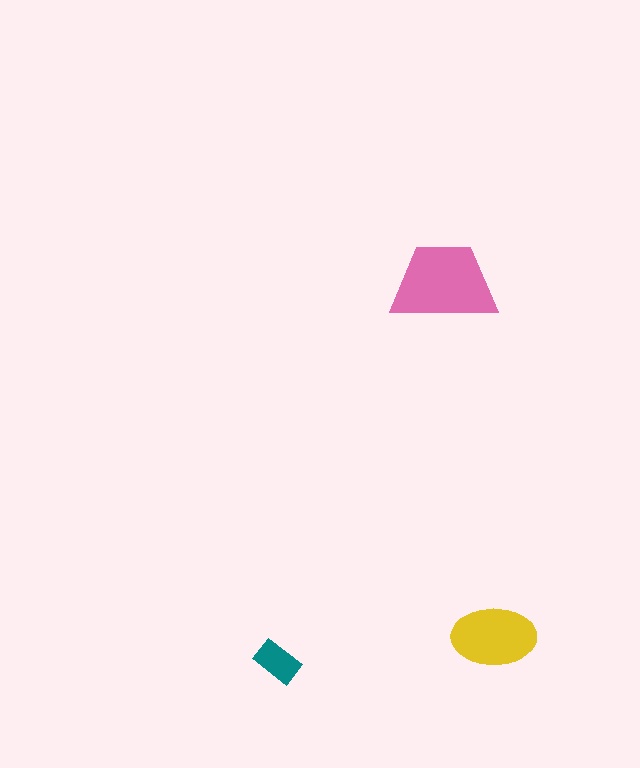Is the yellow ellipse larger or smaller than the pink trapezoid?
Smaller.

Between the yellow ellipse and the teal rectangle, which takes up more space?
The yellow ellipse.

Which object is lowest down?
The teal rectangle is bottommost.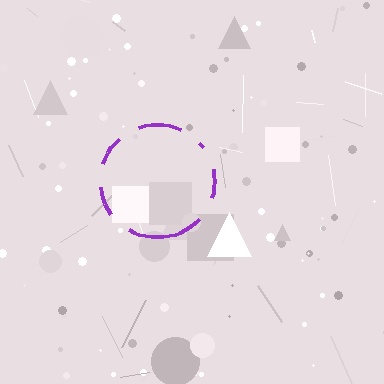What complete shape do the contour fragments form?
The contour fragments form a circle.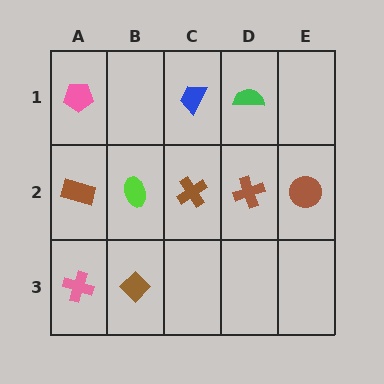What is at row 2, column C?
A brown cross.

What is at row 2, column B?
A lime ellipse.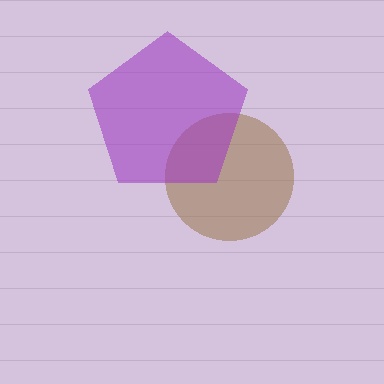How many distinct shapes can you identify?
There are 2 distinct shapes: a brown circle, a purple pentagon.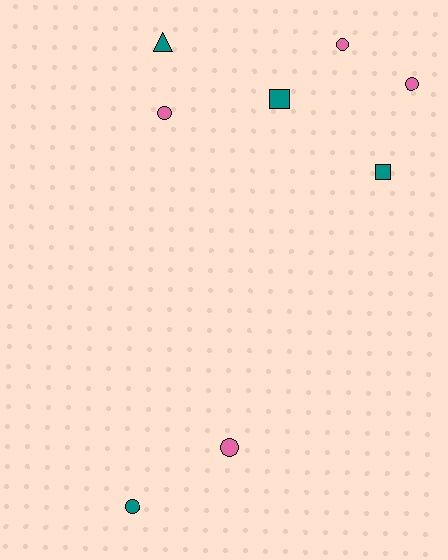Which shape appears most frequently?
Circle, with 5 objects.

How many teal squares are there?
There are 2 teal squares.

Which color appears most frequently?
Pink, with 4 objects.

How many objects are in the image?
There are 8 objects.